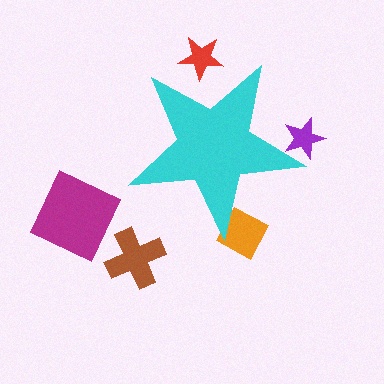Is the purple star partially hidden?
Yes, the purple star is partially hidden behind the cyan star.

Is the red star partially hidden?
Yes, the red star is partially hidden behind the cyan star.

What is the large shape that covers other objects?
A cyan star.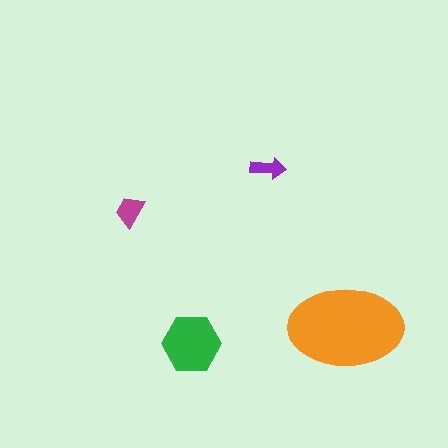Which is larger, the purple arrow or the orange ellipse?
The orange ellipse.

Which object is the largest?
The orange ellipse.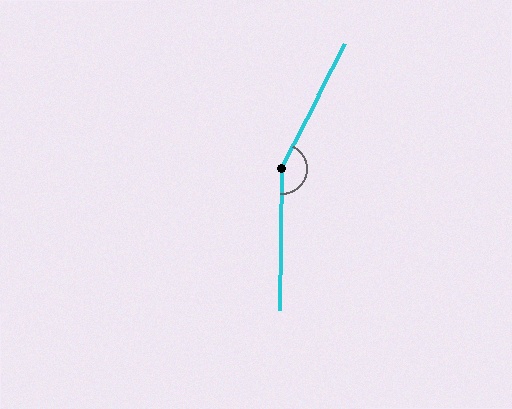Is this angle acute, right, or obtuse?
It is obtuse.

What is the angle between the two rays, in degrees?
Approximately 153 degrees.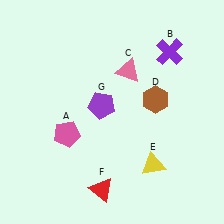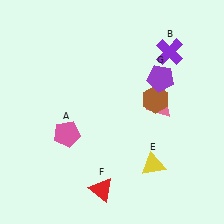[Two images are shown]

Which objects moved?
The objects that moved are: the pink triangle (C), the purple pentagon (G).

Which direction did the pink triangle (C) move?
The pink triangle (C) moved down.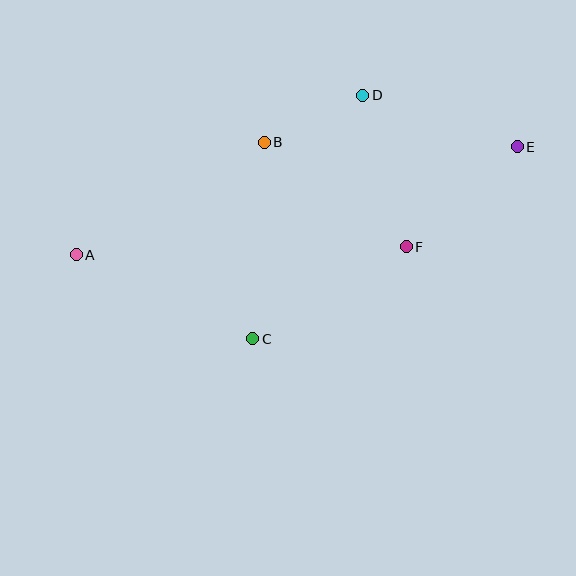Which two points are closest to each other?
Points B and D are closest to each other.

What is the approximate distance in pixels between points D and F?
The distance between D and F is approximately 158 pixels.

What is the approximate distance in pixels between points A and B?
The distance between A and B is approximately 219 pixels.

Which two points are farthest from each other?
Points A and E are farthest from each other.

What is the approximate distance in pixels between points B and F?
The distance between B and F is approximately 176 pixels.